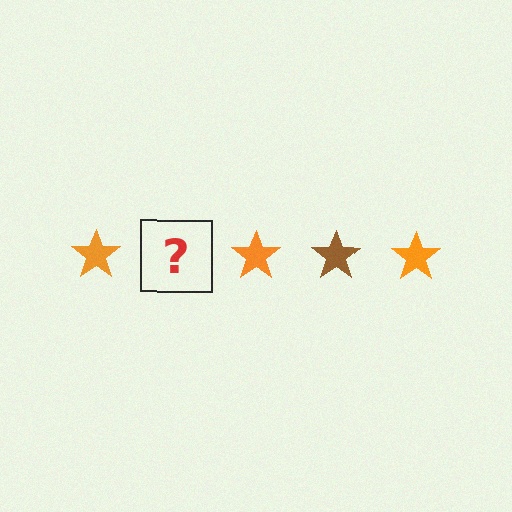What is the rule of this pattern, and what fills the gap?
The rule is that the pattern cycles through orange, brown stars. The gap should be filled with a brown star.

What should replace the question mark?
The question mark should be replaced with a brown star.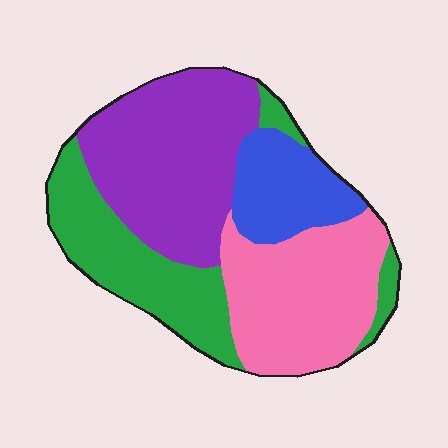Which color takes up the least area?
Blue, at roughly 15%.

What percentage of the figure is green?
Green takes up about one quarter (1/4) of the figure.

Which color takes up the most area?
Purple, at roughly 35%.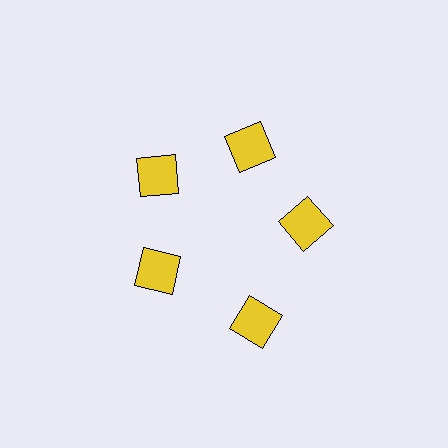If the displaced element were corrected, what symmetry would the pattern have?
It would have 5-fold rotational symmetry — the pattern would map onto itself every 72 degrees.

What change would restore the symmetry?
The symmetry would be restored by moving it inward, back onto the ring so that all 5 squares sit at equal angles and equal distance from the center.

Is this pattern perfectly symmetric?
No. The 5 yellow squares are arranged in a ring, but one element near the 5 o'clock position is pushed outward from the center, breaking the 5-fold rotational symmetry.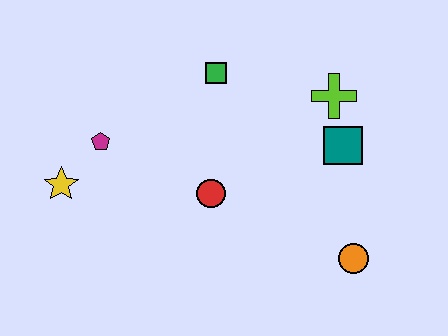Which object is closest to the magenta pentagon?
The yellow star is closest to the magenta pentagon.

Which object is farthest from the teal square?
The yellow star is farthest from the teal square.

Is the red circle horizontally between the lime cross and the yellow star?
Yes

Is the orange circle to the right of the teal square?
Yes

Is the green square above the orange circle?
Yes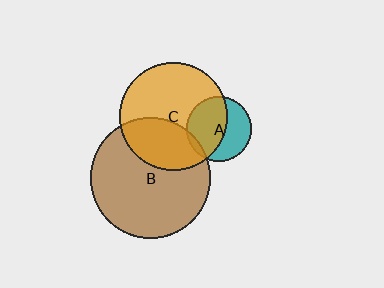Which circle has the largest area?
Circle B (brown).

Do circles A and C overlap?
Yes.